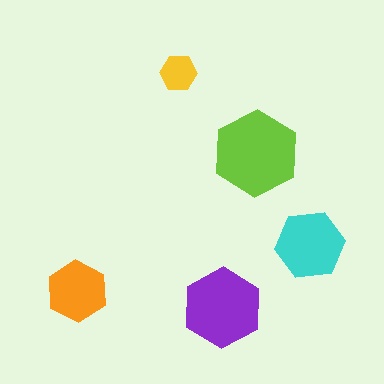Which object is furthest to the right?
The cyan hexagon is rightmost.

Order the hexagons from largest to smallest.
the lime one, the purple one, the cyan one, the orange one, the yellow one.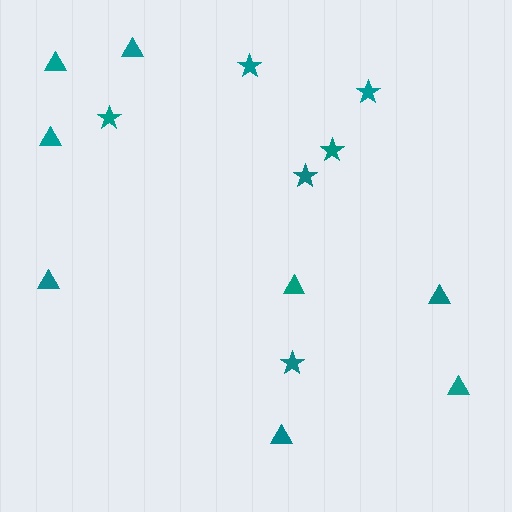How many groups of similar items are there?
There are 2 groups: one group of stars (6) and one group of triangles (8).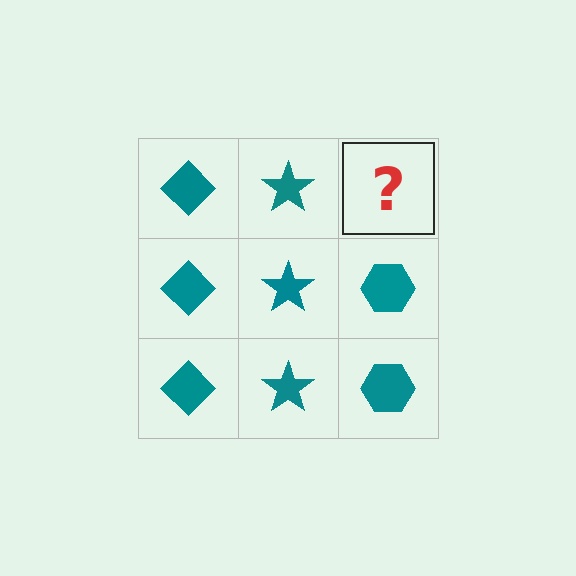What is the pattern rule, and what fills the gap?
The rule is that each column has a consistent shape. The gap should be filled with a teal hexagon.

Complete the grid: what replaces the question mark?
The question mark should be replaced with a teal hexagon.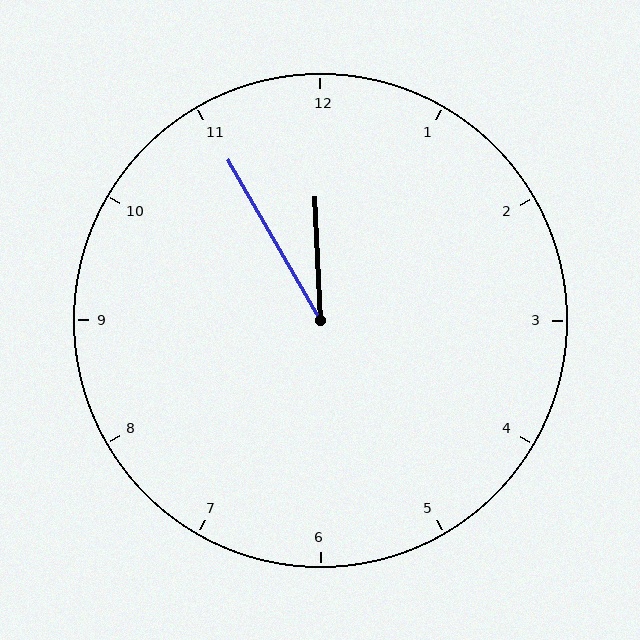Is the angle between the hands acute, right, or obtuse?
It is acute.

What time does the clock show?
11:55.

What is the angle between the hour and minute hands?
Approximately 28 degrees.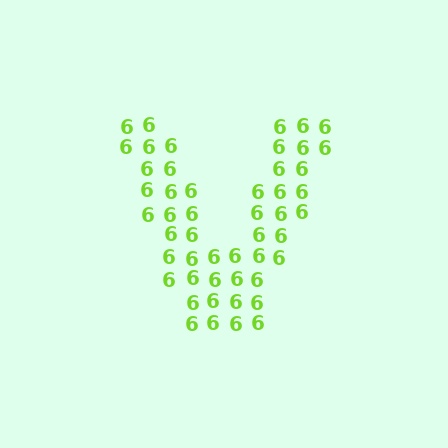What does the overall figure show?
The overall figure shows the letter V.